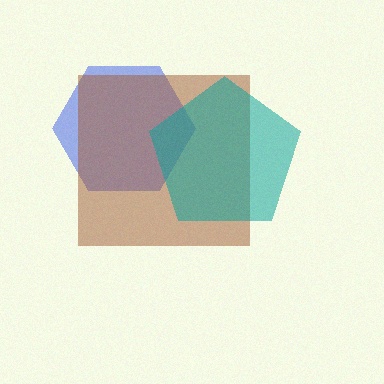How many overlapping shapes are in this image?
There are 3 overlapping shapes in the image.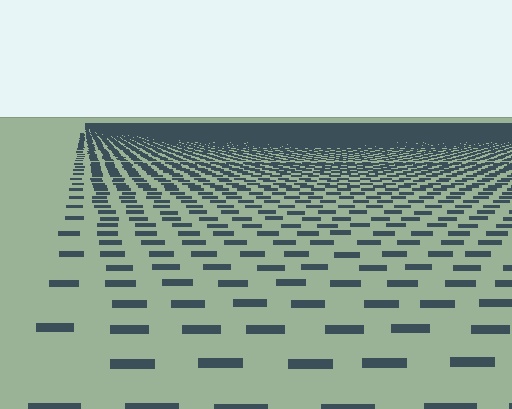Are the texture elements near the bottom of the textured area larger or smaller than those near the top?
Larger. Near the bottom, elements are closer to the viewer and appear at a bigger on-screen size.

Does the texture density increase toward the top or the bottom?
Density increases toward the top.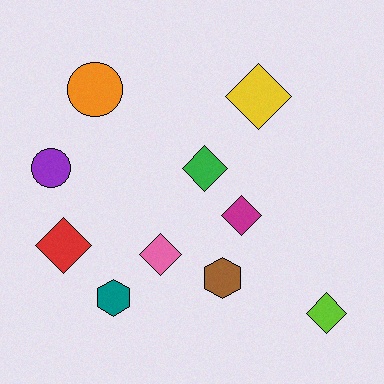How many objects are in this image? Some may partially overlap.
There are 10 objects.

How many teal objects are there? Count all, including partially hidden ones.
There is 1 teal object.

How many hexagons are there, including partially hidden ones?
There are 2 hexagons.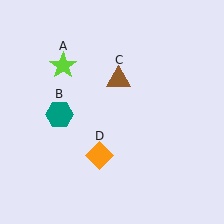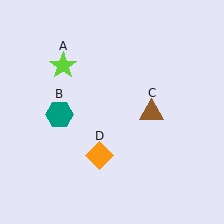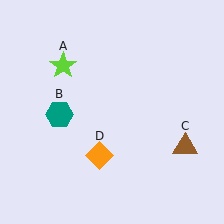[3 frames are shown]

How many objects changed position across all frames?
1 object changed position: brown triangle (object C).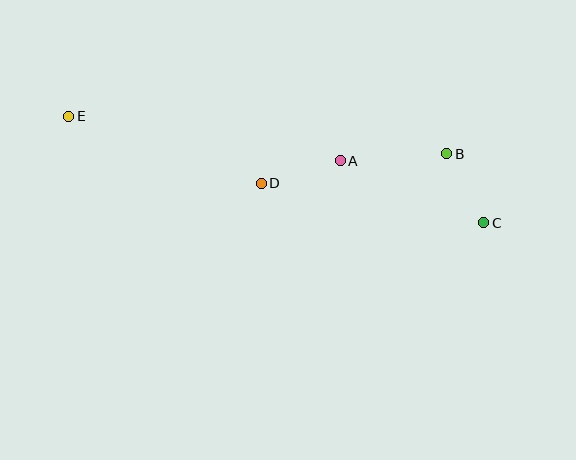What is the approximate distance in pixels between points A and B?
The distance between A and B is approximately 107 pixels.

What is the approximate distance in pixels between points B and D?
The distance between B and D is approximately 188 pixels.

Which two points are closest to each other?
Points B and C are closest to each other.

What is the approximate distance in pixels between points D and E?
The distance between D and E is approximately 204 pixels.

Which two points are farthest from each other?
Points C and E are farthest from each other.